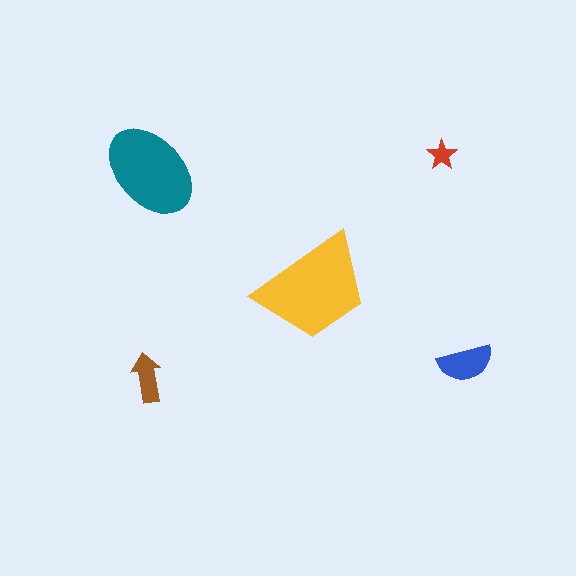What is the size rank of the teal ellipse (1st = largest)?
2nd.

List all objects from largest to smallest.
The yellow trapezoid, the teal ellipse, the blue semicircle, the brown arrow, the red star.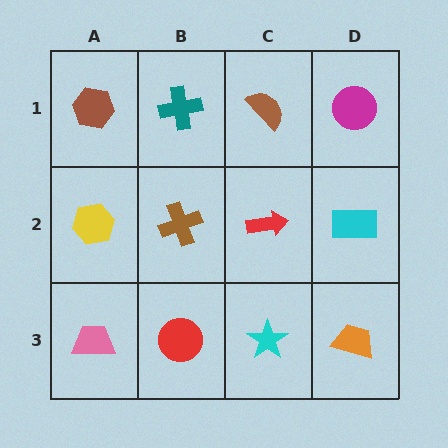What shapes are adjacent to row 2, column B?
A teal cross (row 1, column B), a red circle (row 3, column B), a yellow hexagon (row 2, column A), a red arrow (row 2, column C).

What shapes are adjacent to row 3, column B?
A brown cross (row 2, column B), a pink trapezoid (row 3, column A), a cyan star (row 3, column C).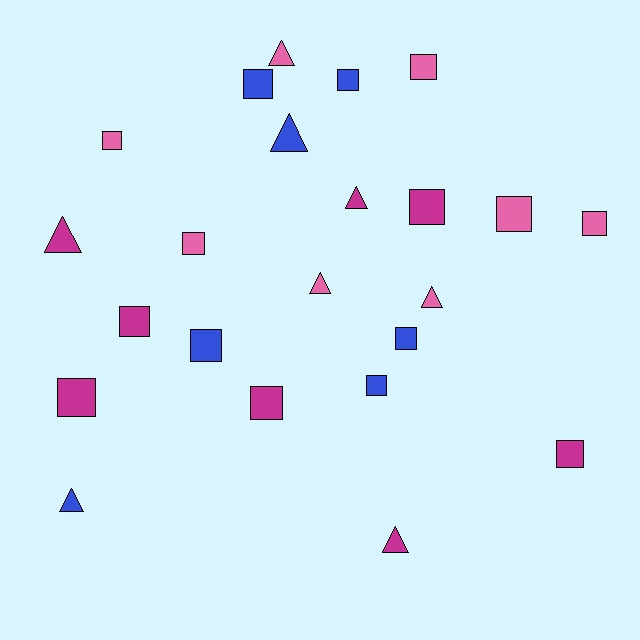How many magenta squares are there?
There are 5 magenta squares.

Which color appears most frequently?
Magenta, with 8 objects.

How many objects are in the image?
There are 23 objects.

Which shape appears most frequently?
Square, with 15 objects.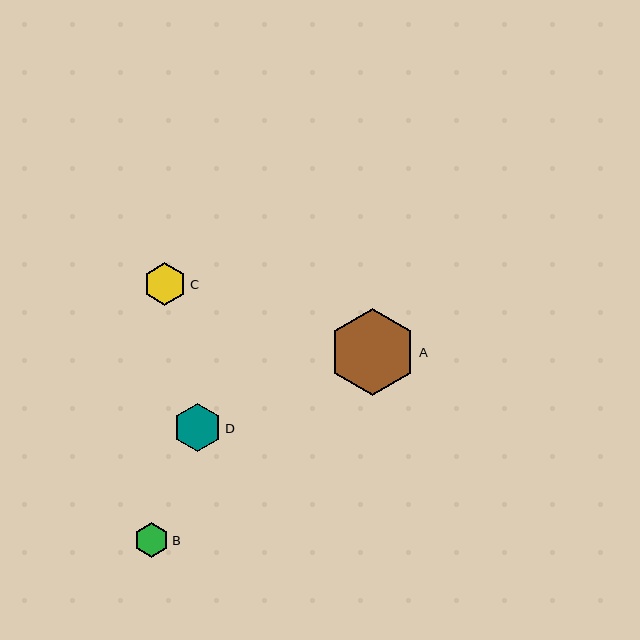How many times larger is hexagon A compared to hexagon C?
Hexagon A is approximately 2.0 times the size of hexagon C.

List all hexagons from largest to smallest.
From largest to smallest: A, D, C, B.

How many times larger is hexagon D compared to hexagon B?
Hexagon D is approximately 1.4 times the size of hexagon B.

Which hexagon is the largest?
Hexagon A is the largest with a size of approximately 87 pixels.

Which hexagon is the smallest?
Hexagon B is the smallest with a size of approximately 35 pixels.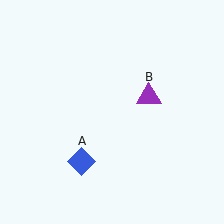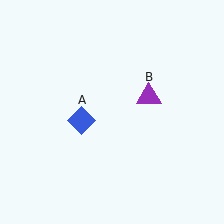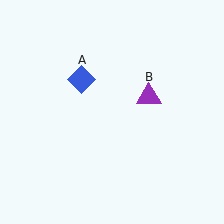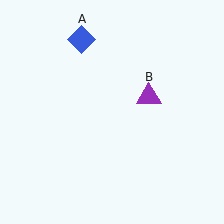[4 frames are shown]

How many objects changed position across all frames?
1 object changed position: blue diamond (object A).